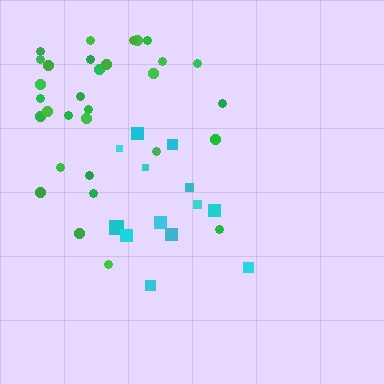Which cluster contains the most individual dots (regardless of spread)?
Green (31).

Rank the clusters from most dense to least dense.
cyan, green.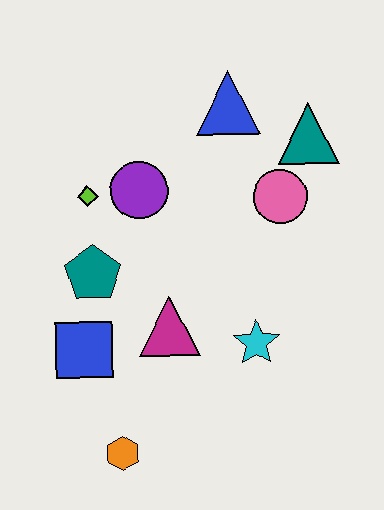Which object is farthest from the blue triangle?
The orange hexagon is farthest from the blue triangle.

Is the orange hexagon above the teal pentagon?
No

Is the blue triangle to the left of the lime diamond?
No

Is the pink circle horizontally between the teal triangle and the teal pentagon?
Yes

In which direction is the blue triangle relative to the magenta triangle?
The blue triangle is above the magenta triangle.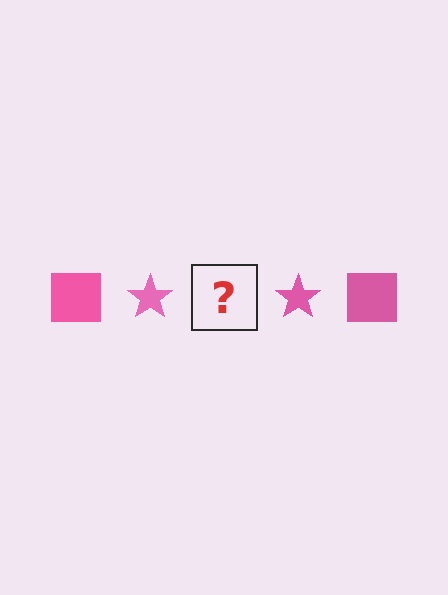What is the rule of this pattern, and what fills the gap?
The rule is that the pattern cycles through square, star shapes in pink. The gap should be filled with a pink square.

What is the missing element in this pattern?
The missing element is a pink square.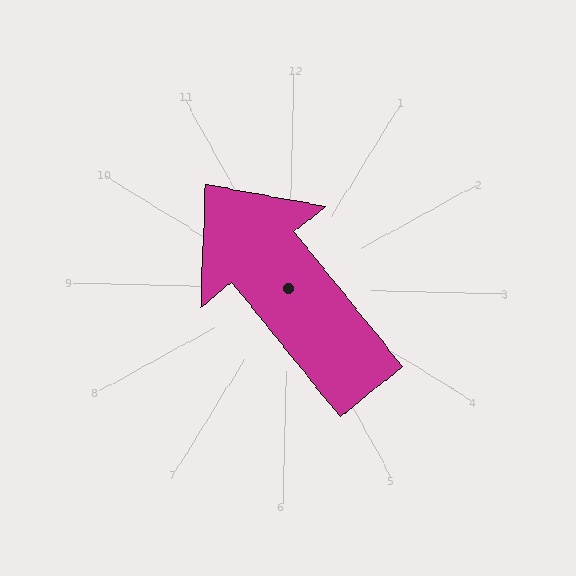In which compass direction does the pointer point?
Northwest.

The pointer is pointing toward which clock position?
Roughly 11 o'clock.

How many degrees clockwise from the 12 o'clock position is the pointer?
Approximately 320 degrees.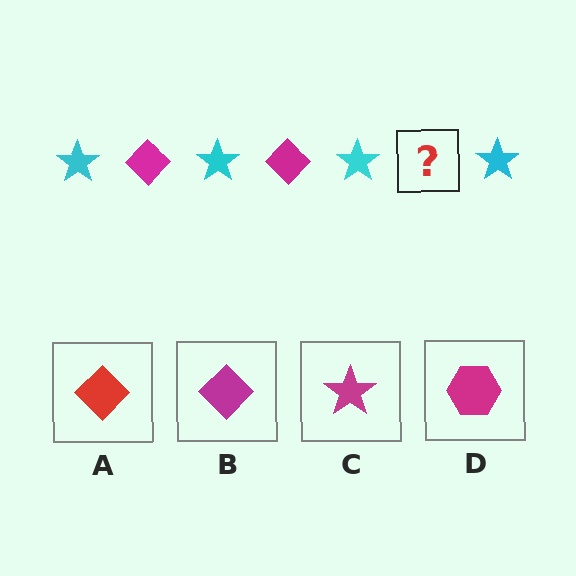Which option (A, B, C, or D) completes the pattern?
B.